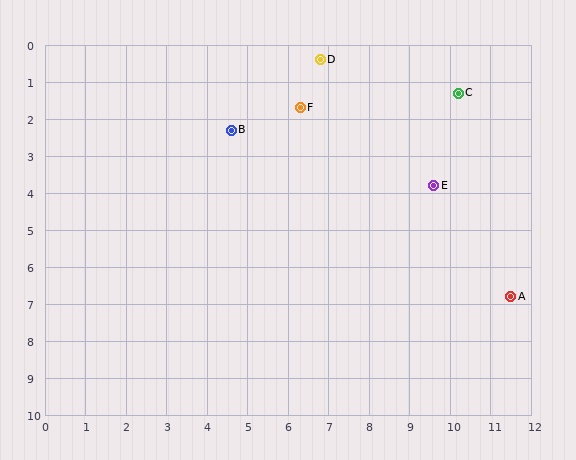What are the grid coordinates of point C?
Point C is at approximately (10.2, 1.3).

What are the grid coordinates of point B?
Point B is at approximately (4.6, 2.3).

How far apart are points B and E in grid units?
Points B and E are about 5.2 grid units apart.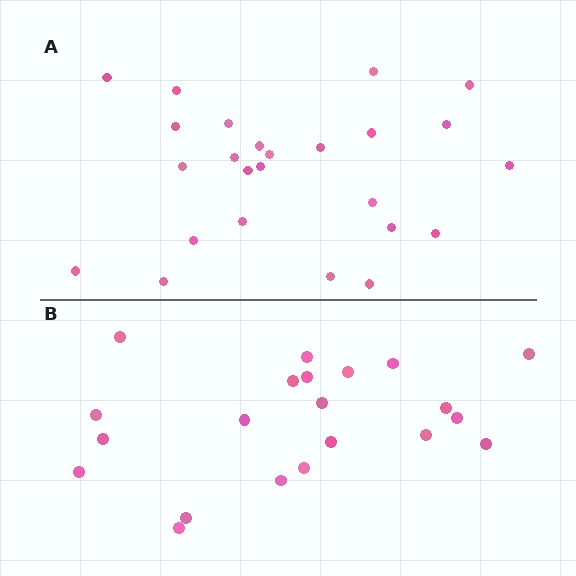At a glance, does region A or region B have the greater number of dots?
Region A (the top region) has more dots.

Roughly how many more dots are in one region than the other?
Region A has about 4 more dots than region B.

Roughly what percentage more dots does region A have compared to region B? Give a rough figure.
About 20% more.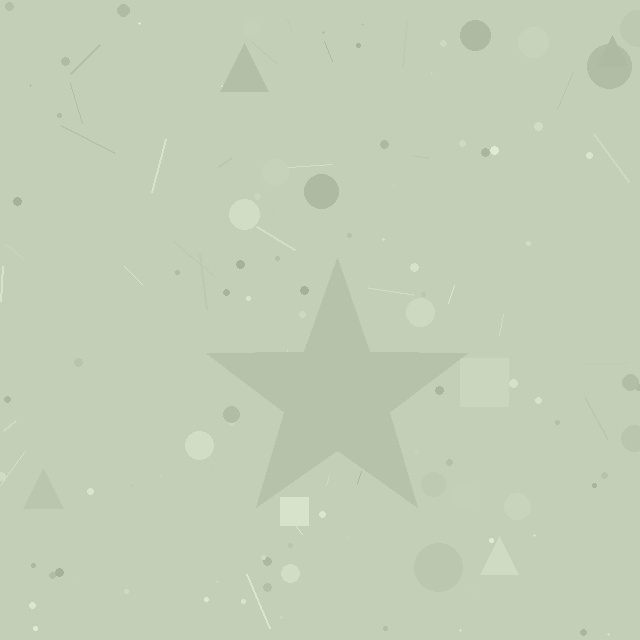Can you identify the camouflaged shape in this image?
The camouflaged shape is a star.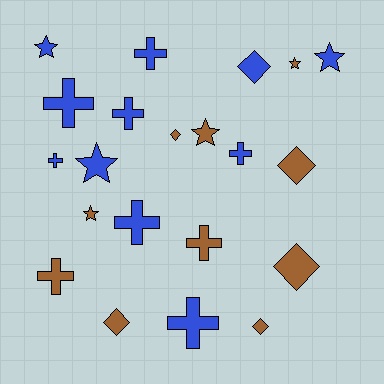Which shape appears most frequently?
Cross, with 9 objects.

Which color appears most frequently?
Blue, with 11 objects.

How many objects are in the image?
There are 21 objects.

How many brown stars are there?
There are 3 brown stars.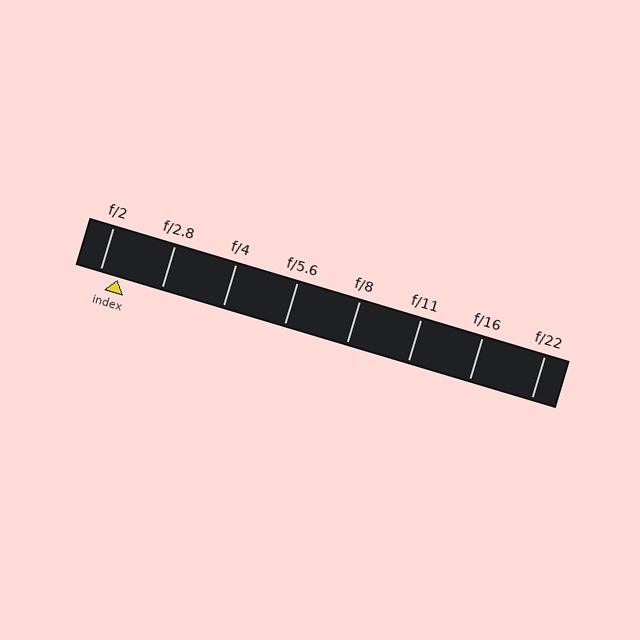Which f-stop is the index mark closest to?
The index mark is closest to f/2.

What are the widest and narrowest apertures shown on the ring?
The widest aperture shown is f/2 and the narrowest is f/22.